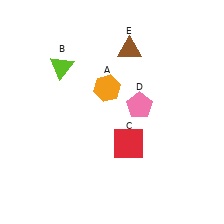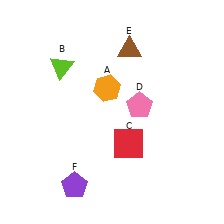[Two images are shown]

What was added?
A purple pentagon (F) was added in Image 2.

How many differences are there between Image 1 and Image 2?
There is 1 difference between the two images.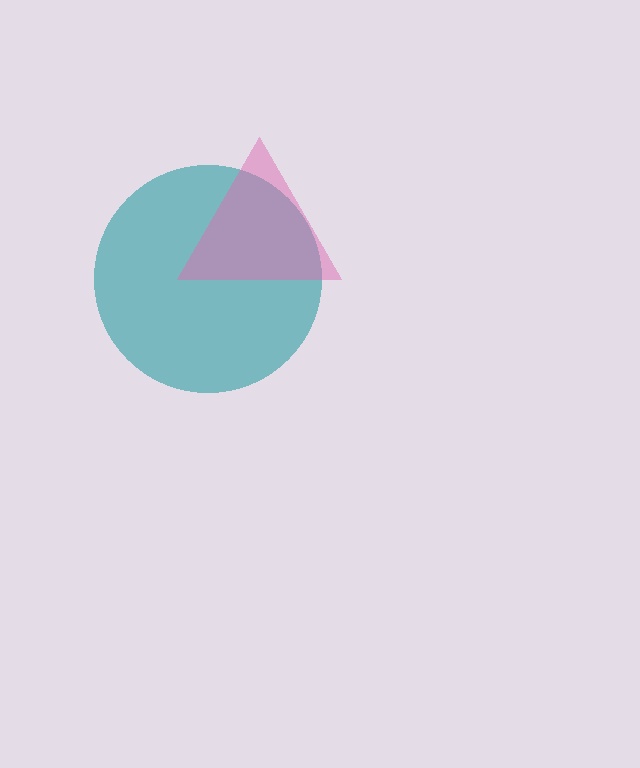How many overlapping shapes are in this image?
There are 2 overlapping shapes in the image.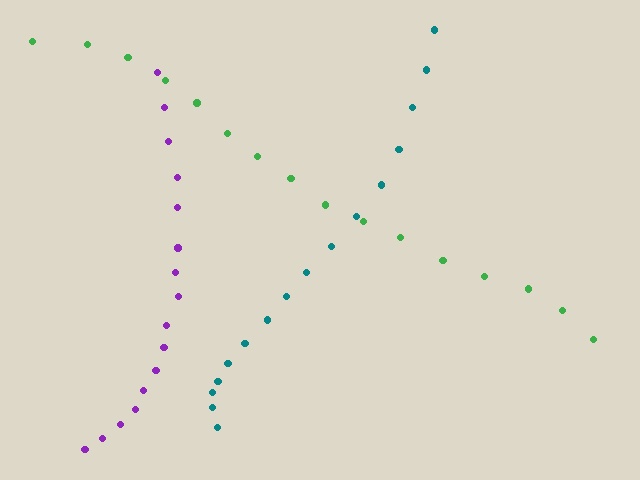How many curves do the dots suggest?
There are 3 distinct paths.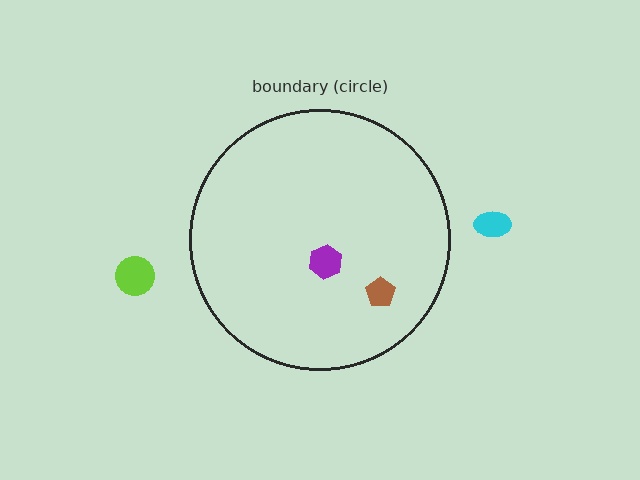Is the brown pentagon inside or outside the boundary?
Inside.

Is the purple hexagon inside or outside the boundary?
Inside.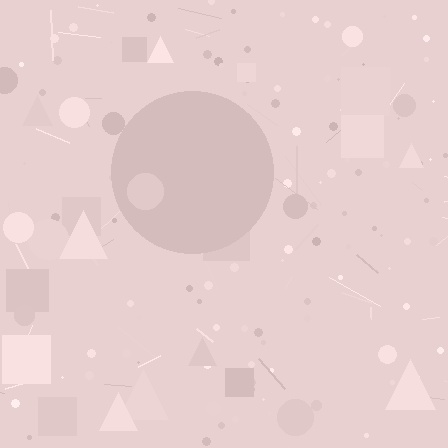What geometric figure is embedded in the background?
A circle is embedded in the background.